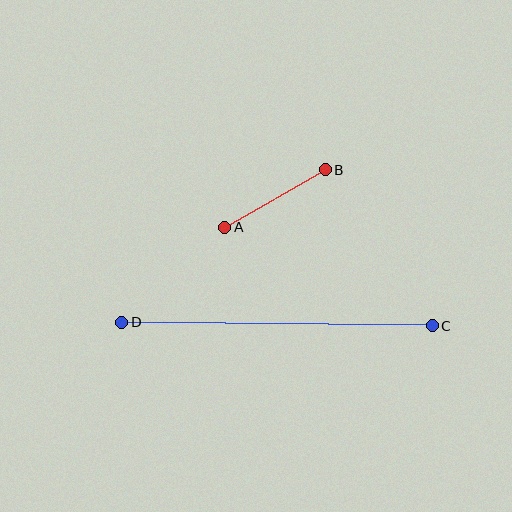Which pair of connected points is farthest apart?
Points C and D are farthest apart.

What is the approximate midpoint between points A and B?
The midpoint is at approximately (275, 198) pixels.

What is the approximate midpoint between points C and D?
The midpoint is at approximately (277, 324) pixels.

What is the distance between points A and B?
The distance is approximately 116 pixels.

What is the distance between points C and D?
The distance is approximately 310 pixels.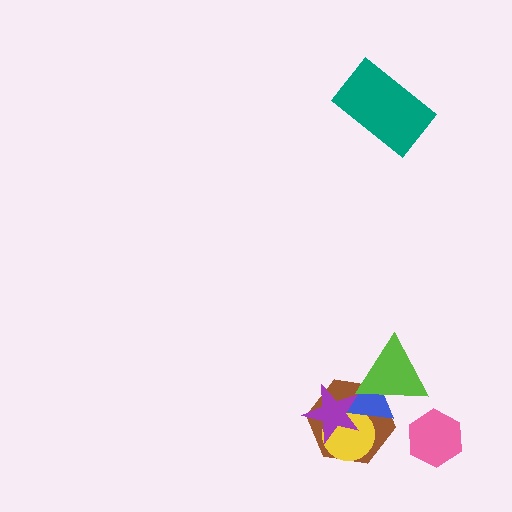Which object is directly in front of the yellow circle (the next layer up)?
The blue triangle is directly in front of the yellow circle.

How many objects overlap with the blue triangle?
4 objects overlap with the blue triangle.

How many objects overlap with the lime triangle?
2 objects overlap with the lime triangle.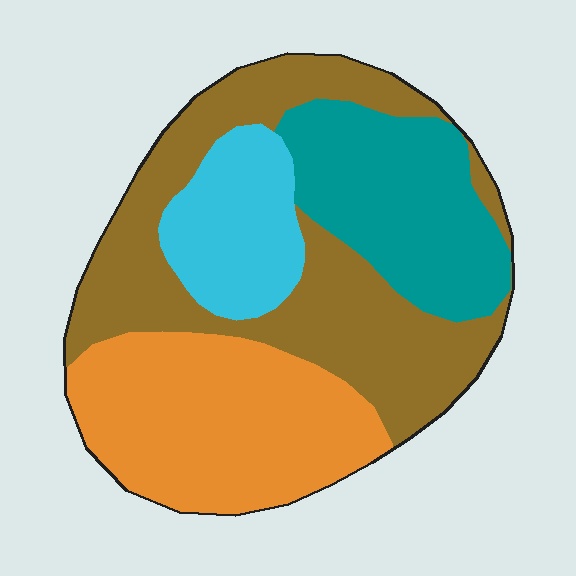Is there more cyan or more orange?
Orange.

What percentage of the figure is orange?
Orange covers about 30% of the figure.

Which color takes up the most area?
Brown, at roughly 35%.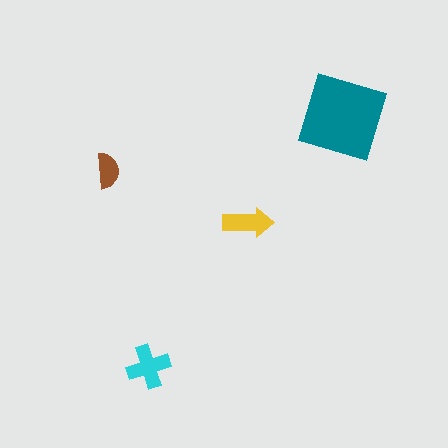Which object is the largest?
The teal diamond.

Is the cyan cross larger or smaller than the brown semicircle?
Larger.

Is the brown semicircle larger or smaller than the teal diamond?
Smaller.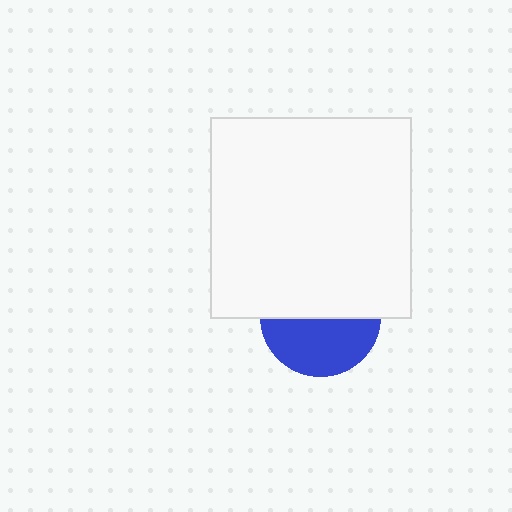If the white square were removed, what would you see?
You would see the complete blue circle.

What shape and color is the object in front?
The object in front is a white square.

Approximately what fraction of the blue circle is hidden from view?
Roughly 53% of the blue circle is hidden behind the white square.